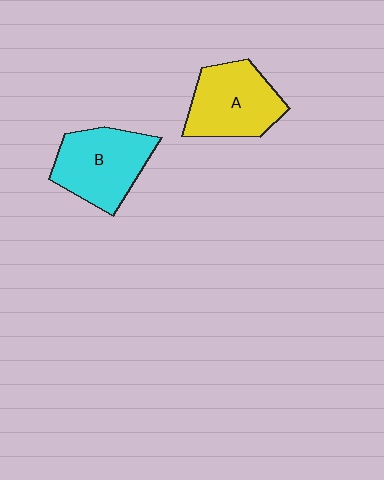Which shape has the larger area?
Shape B (cyan).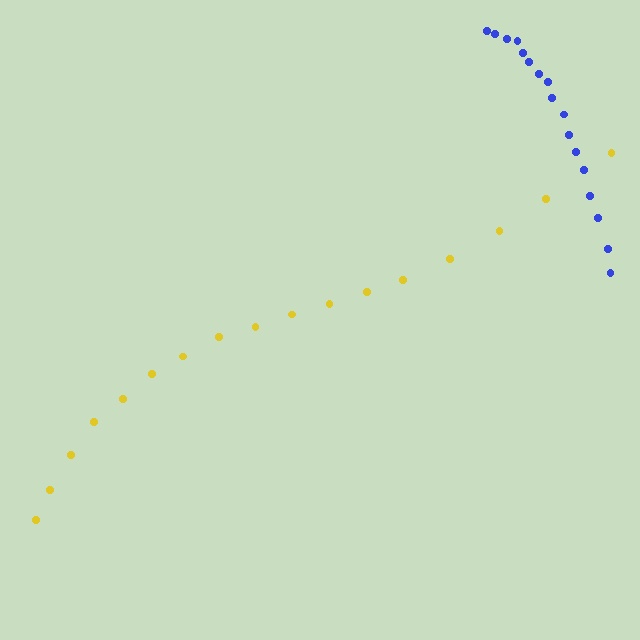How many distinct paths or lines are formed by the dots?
There are 2 distinct paths.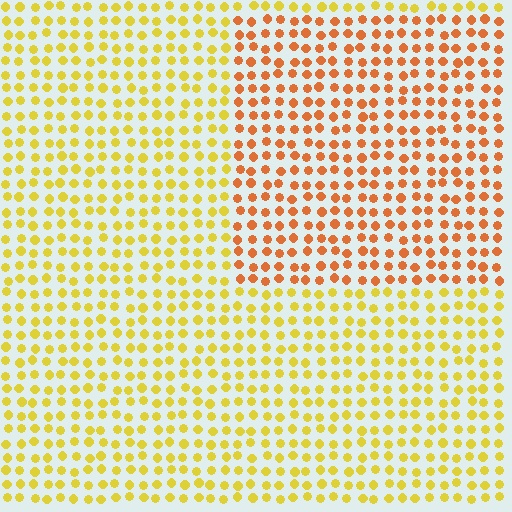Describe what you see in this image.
The image is filled with small yellow elements in a uniform arrangement. A rectangle-shaped region is visible where the elements are tinted to a slightly different hue, forming a subtle color boundary.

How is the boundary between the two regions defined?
The boundary is defined purely by a slight shift in hue (about 35 degrees). Spacing, size, and orientation are identical on both sides.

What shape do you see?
I see a rectangle.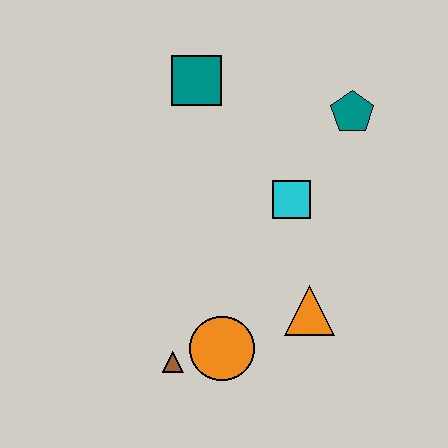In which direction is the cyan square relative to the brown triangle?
The cyan square is above the brown triangle.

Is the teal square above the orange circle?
Yes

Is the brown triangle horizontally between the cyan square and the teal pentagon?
No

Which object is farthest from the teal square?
The brown triangle is farthest from the teal square.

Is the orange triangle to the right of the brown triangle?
Yes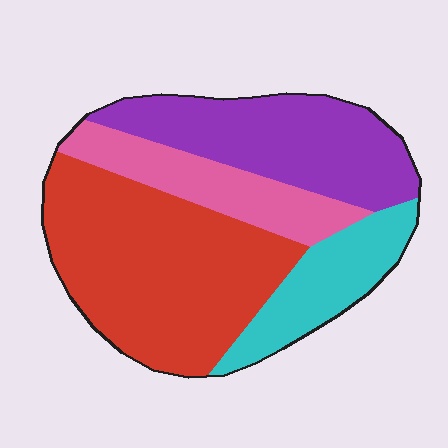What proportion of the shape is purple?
Purple takes up about one quarter (1/4) of the shape.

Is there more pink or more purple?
Purple.